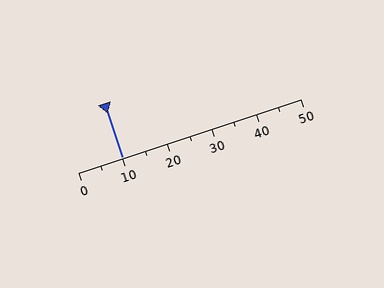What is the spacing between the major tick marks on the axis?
The major ticks are spaced 10 apart.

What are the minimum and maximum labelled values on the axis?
The axis runs from 0 to 50.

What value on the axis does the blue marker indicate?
The marker indicates approximately 10.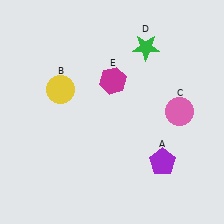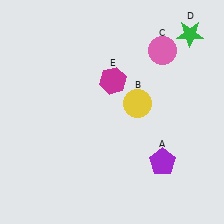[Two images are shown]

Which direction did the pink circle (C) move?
The pink circle (C) moved up.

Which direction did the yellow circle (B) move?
The yellow circle (B) moved right.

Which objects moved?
The objects that moved are: the yellow circle (B), the pink circle (C), the green star (D).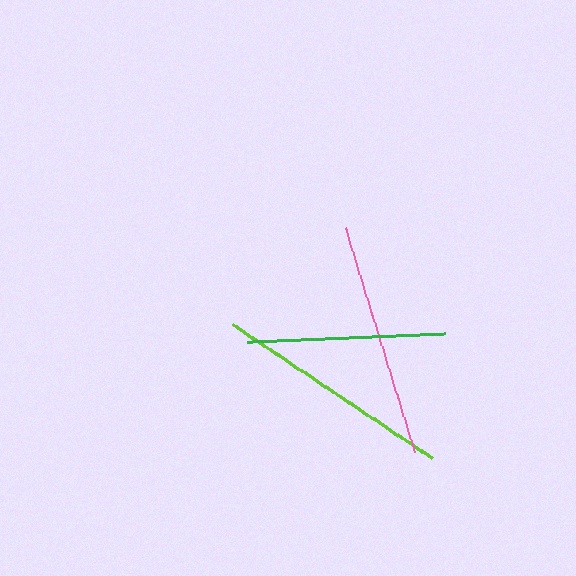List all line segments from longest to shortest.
From longest to shortest: lime, pink, green.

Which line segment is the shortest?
The green line is the shortest at approximately 199 pixels.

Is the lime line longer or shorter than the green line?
The lime line is longer than the green line.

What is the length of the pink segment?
The pink segment is approximately 235 pixels long.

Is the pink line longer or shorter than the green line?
The pink line is longer than the green line.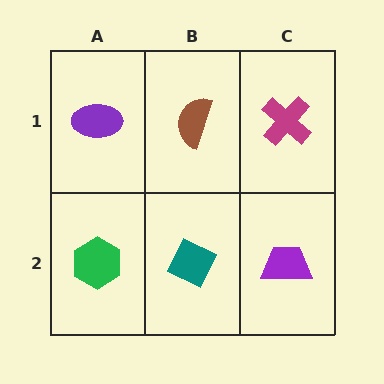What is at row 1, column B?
A brown semicircle.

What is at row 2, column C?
A purple trapezoid.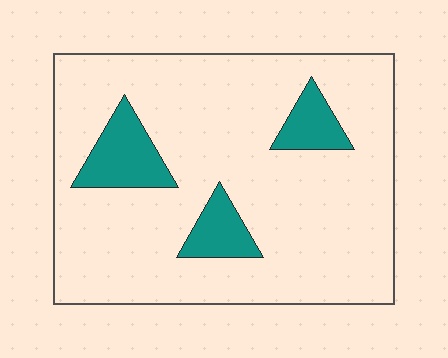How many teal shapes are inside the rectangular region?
3.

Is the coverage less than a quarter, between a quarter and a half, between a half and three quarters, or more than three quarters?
Less than a quarter.